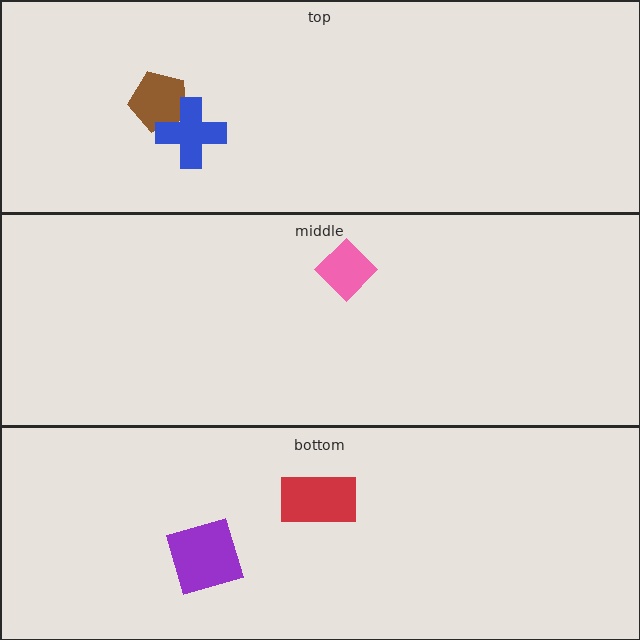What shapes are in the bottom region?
The red rectangle, the purple square.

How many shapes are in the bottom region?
2.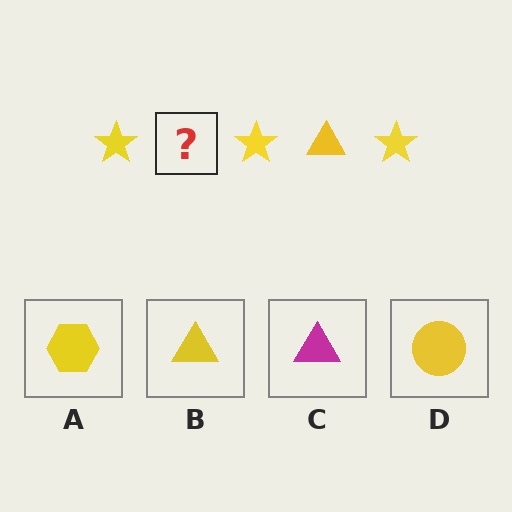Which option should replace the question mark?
Option B.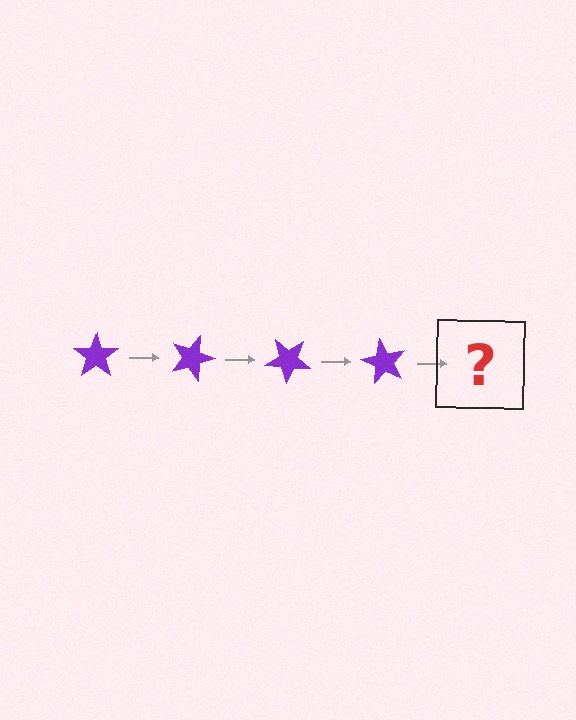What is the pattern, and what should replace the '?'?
The pattern is that the star rotates 20 degrees each step. The '?' should be a purple star rotated 80 degrees.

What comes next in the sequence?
The next element should be a purple star rotated 80 degrees.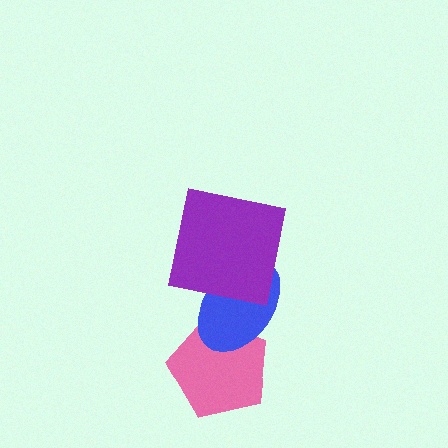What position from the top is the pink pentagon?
The pink pentagon is 3rd from the top.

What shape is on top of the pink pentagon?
The blue ellipse is on top of the pink pentagon.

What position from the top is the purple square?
The purple square is 1st from the top.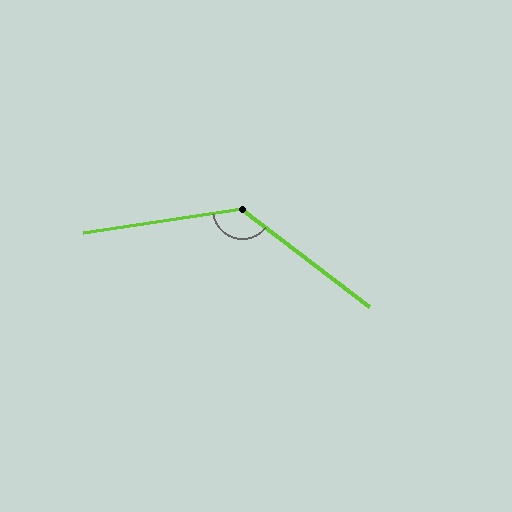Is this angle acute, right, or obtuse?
It is obtuse.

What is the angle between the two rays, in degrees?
Approximately 134 degrees.